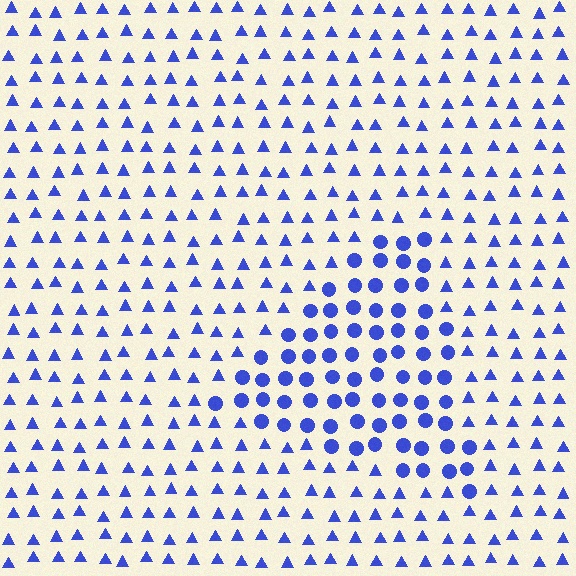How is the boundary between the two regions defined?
The boundary is defined by a change in element shape: circles inside vs. triangles outside. All elements share the same color and spacing.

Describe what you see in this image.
The image is filled with small blue elements arranged in a uniform grid. A triangle-shaped region contains circles, while the surrounding area contains triangles. The boundary is defined purely by the change in element shape.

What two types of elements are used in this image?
The image uses circles inside the triangle region and triangles outside it.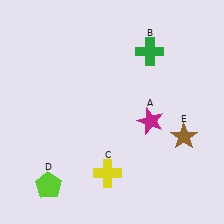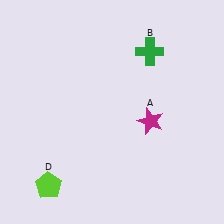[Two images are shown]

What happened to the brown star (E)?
The brown star (E) was removed in Image 2. It was in the bottom-right area of Image 1.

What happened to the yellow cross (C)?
The yellow cross (C) was removed in Image 2. It was in the bottom-left area of Image 1.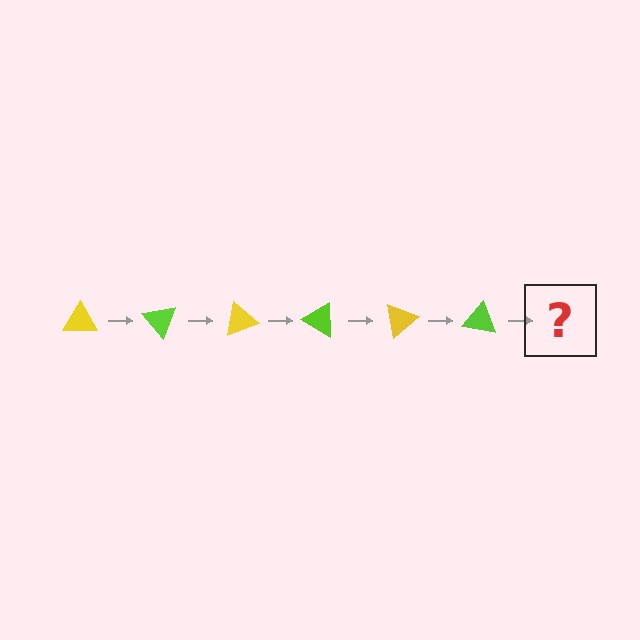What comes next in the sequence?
The next element should be a yellow triangle, rotated 300 degrees from the start.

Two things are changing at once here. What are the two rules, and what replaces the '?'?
The two rules are that it rotates 50 degrees each step and the color cycles through yellow and lime. The '?' should be a yellow triangle, rotated 300 degrees from the start.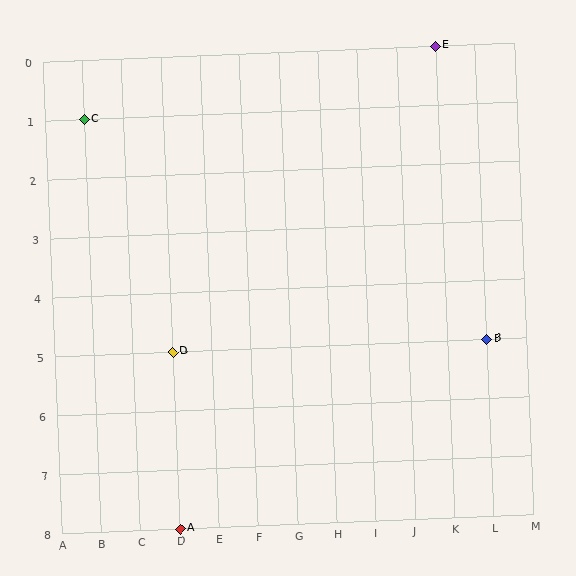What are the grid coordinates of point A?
Point A is at grid coordinates (D, 8).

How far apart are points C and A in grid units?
Points C and A are 2 columns and 7 rows apart (about 7.3 grid units diagonally).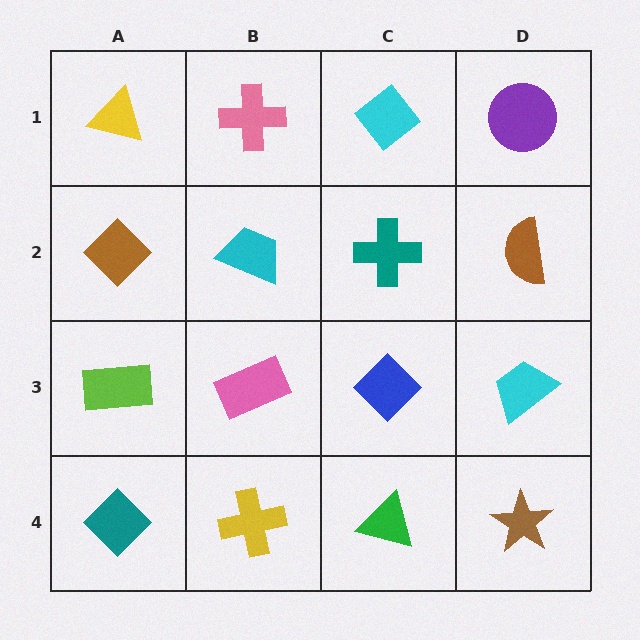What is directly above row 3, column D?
A brown semicircle.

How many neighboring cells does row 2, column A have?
3.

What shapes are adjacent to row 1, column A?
A brown diamond (row 2, column A), a pink cross (row 1, column B).